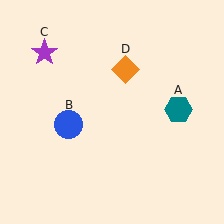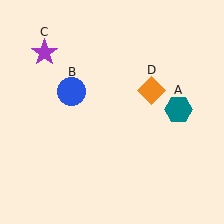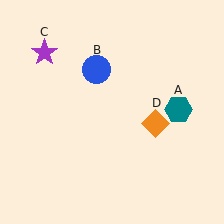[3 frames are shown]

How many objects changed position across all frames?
2 objects changed position: blue circle (object B), orange diamond (object D).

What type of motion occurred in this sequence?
The blue circle (object B), orange diamond (object D) rotated clockwise around the center of the scene.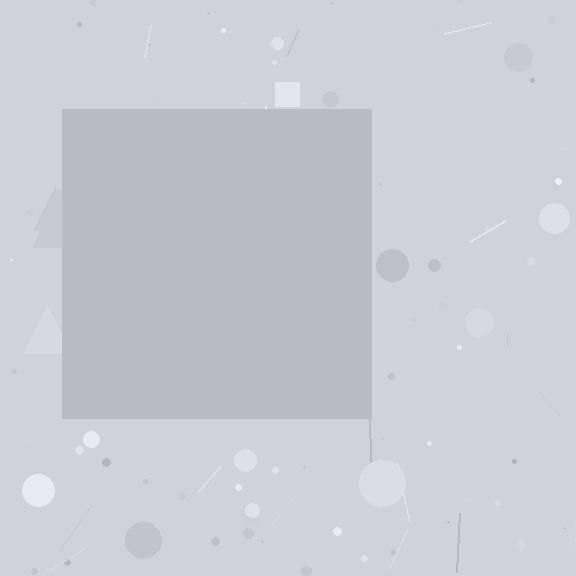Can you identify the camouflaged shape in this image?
The camouflaged shape is a square.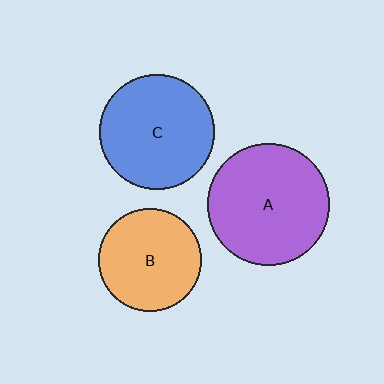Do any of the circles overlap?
No, none of the circles overlap.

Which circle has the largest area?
Circle A (purple).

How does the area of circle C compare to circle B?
Approximately 1.2 times.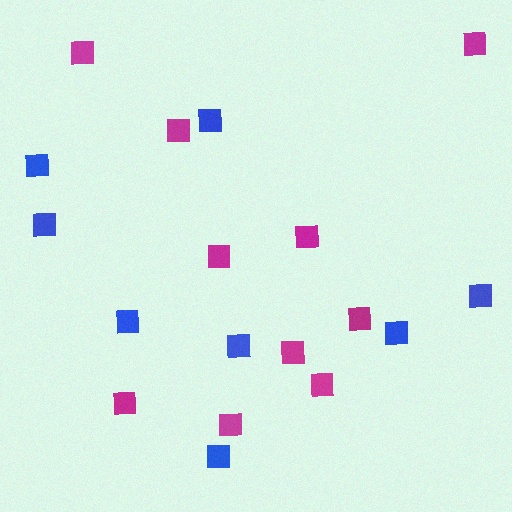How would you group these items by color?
There are 2 groups: one group of magenta squares (10) and one group of blue squares (8).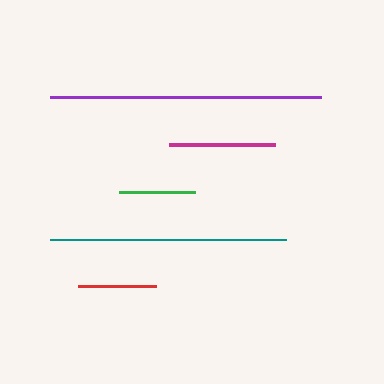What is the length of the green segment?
The green segment is approximately 76 pixels long.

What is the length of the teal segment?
The teal segment is approximately 237 pixels long.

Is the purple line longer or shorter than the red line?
The purple line is longer than the red line.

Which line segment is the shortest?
The green line is the shortest at approximately 76 pixels.